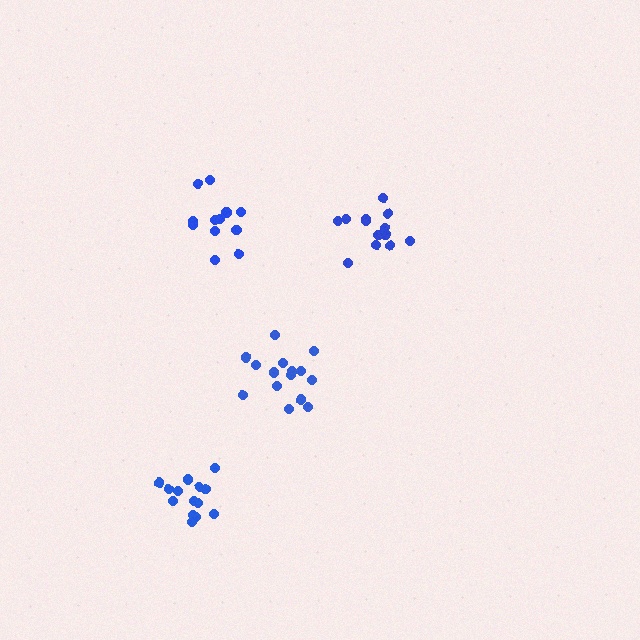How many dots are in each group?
Group 1: 13 dots, Group 2: 12 dots, Group 3: 15 dots, Group 4: 14 dots (54 total).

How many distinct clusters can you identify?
There are 4 distinct clusters.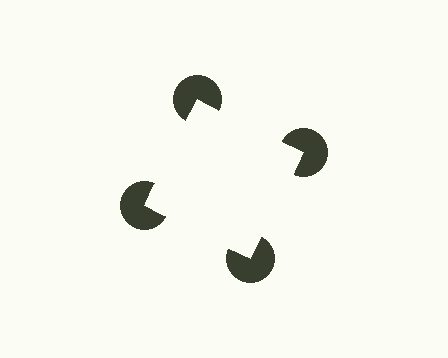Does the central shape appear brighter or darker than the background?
It typically appears slightly brighter than the background, even though no actual brightness change is drawn.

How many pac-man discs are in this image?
There are 4 — one at each vertex of the illusory square.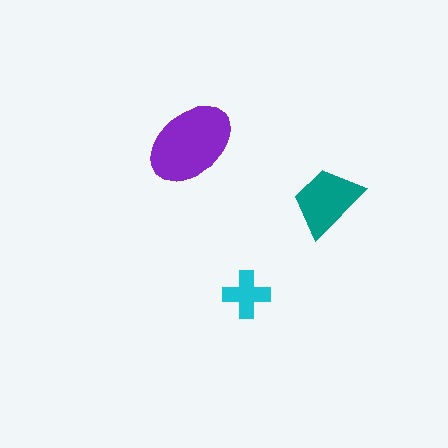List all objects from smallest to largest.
The cyan cross, the teal trapezoid, the purple ellipse.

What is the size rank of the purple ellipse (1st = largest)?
1st.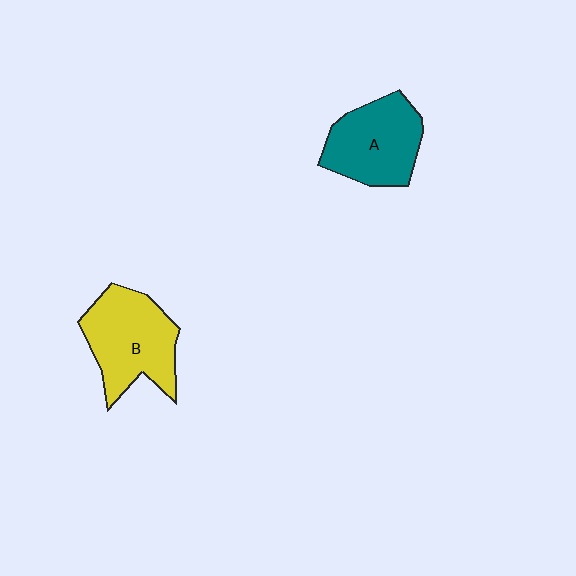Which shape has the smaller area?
Shape A (teal).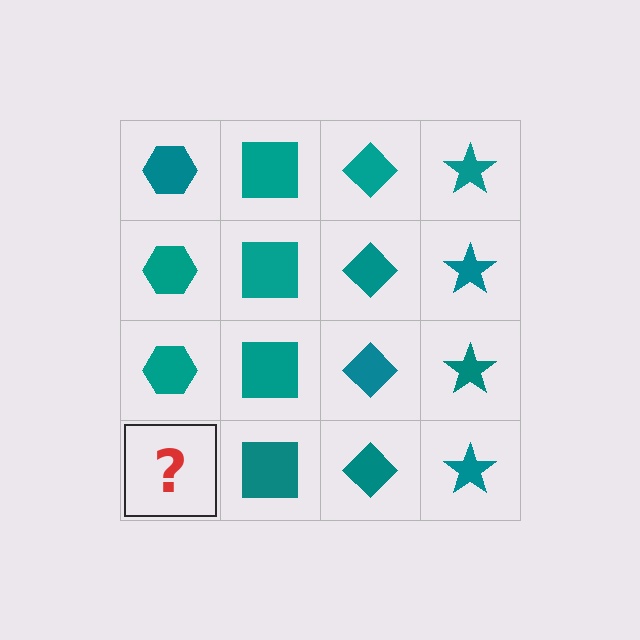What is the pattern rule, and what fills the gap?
The rule is that each column has a consistent shape. The gap should be filled with a teal hexagon.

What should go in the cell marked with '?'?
The missing cell should contain a teal hexagon.